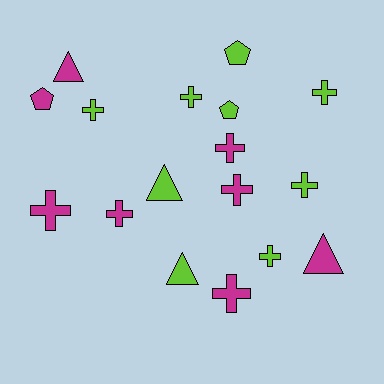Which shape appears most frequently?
Cross, with 10 objects.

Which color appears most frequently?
Lime, with 9 objects.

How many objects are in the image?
There are 17 objects.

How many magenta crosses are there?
There are 5 magenta crosses.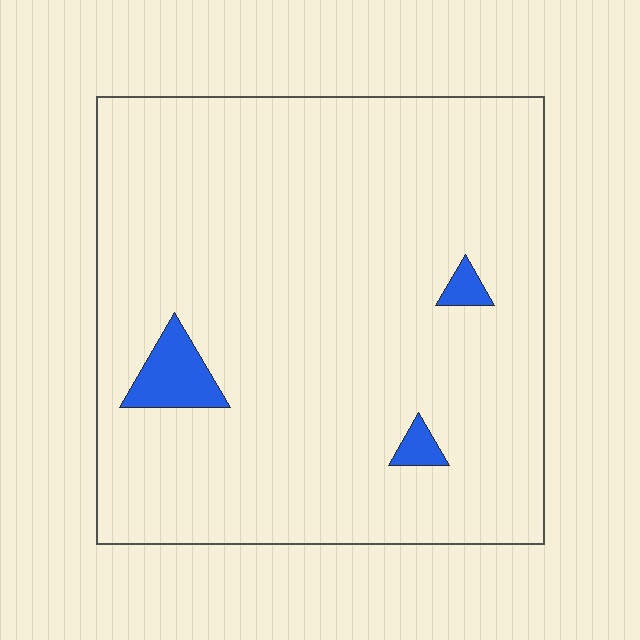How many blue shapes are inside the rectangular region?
3.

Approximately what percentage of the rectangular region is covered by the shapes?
Approximately 5%.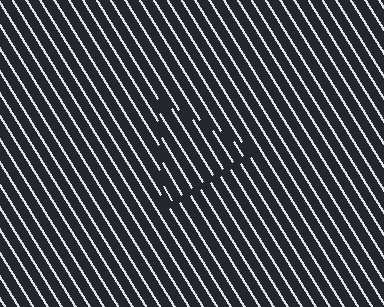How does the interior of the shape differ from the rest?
The interior of the shape contains the same grating, shifted by half a period — the contour is defined by the phase discontinuity where line-ends from the inner and outer gratings abut.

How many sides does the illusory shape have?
3 sides — the line-ends trace a triangle.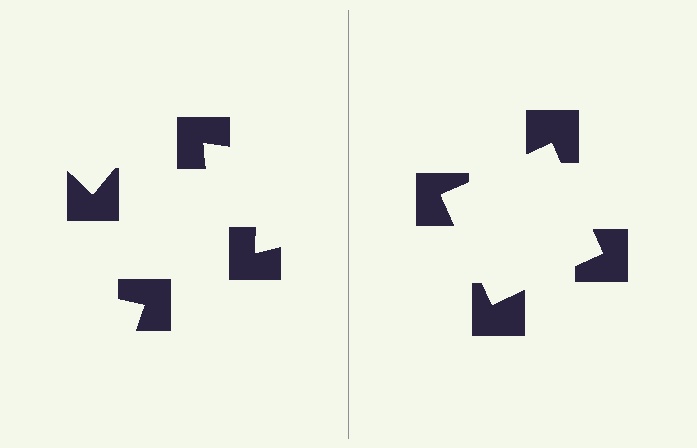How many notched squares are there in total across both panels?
8 — 4 on each side.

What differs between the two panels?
The notched squares are positioned identically on both sides; only the wedge orientations differ. On the right they align to a square; on the left they are misaligned.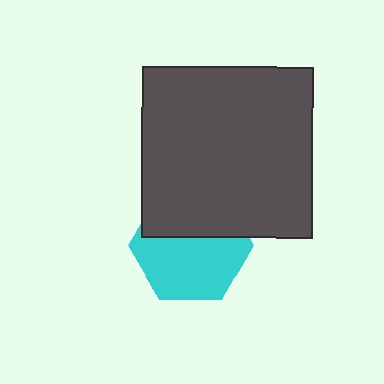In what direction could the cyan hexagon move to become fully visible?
The cyan hexagon could move down. That would shift it out from behind the dark gray square entirely.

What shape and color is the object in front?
The object in front is a dark gray square.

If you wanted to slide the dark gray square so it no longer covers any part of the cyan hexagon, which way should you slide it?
Slide it up — that is the most direct way to separate the two shapes.